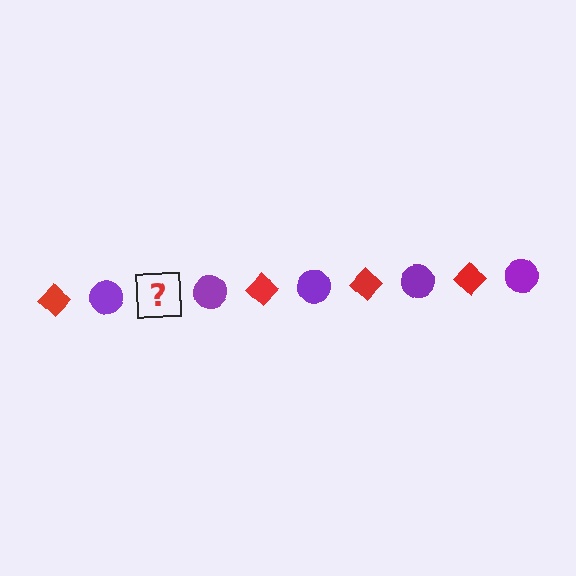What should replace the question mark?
The question mark should be replaced with a red diamond.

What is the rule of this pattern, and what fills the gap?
The rule is that the pattern alternates between red diamond and purple circle. The gap should be filled with a red diamond.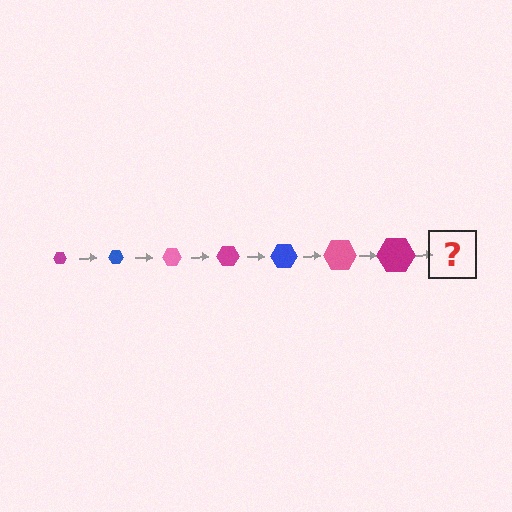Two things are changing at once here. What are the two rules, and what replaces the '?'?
The two rules are that the hexagon grows larger each step and the color cycles through magenta, blue, and pink. The '?' should be a blue hexagon, larger than the previous one.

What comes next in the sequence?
The next element should be a blue hexagon, larger than the previous one.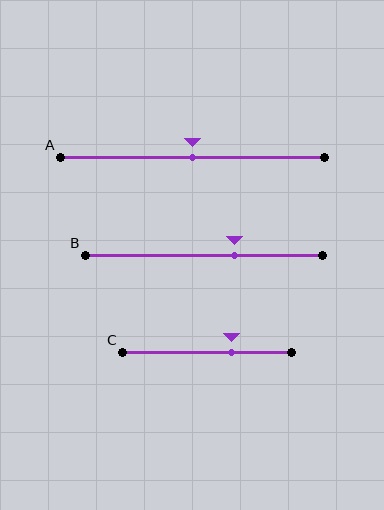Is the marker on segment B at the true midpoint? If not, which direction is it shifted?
No, the marker on segment B is shifted to the right by about 13% of the segment length.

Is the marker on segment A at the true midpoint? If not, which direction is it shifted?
Yes, the marker on segment A is at the true midpoint.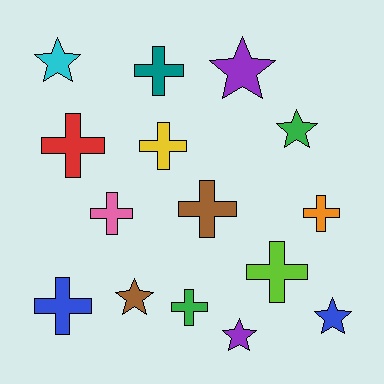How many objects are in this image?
There are 15 objects.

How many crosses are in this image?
There are 9 crosses.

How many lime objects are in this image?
There is 1 lime object.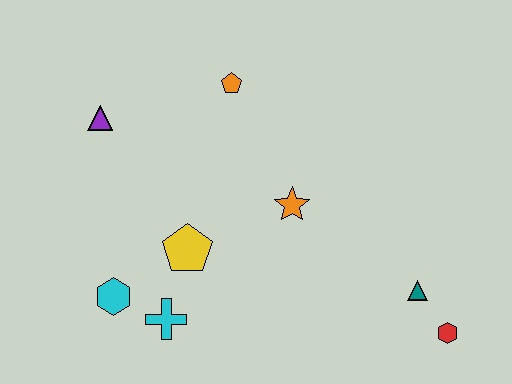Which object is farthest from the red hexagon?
The purple triangle is farthest from the red hexagon.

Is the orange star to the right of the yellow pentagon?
Yes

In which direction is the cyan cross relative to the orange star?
The cyan cross is to the left of the orange star.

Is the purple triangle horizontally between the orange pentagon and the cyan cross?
No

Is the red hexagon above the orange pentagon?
No